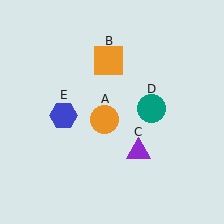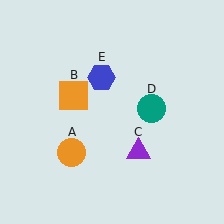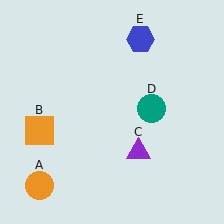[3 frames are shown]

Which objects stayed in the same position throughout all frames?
Purple triangle (object C) and teal circle (object D) remained stationary.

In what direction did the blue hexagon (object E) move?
The blue hexagon (object E) moved up and to the right.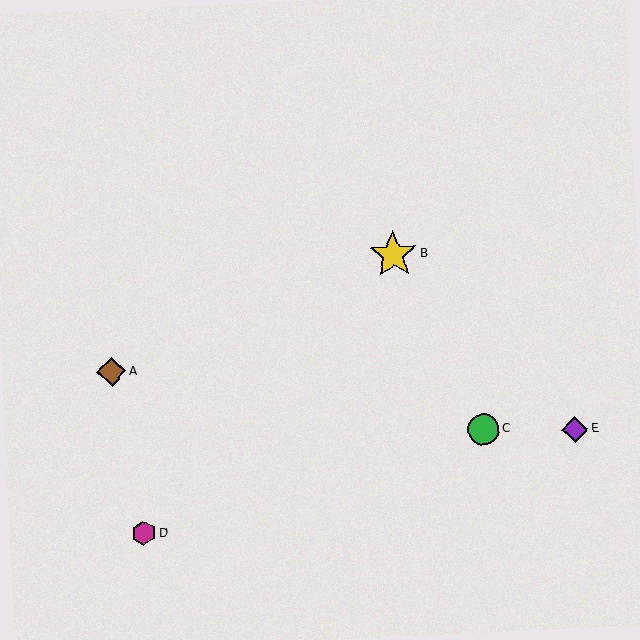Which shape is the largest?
The yellow star (labeled B) is the largest.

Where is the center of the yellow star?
The center of the yellow star is at (393, 255).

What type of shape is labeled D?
Shape D is a magenta hexagon.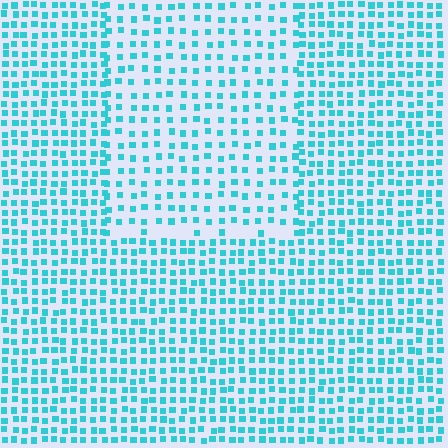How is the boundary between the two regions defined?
The boundary is defined by a change in element density (approximately 1.6x ratio). All elements are the same color, size, and shape.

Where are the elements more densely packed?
The elements are more densely packed outside the rectangle boundary.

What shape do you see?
I see a rectangle.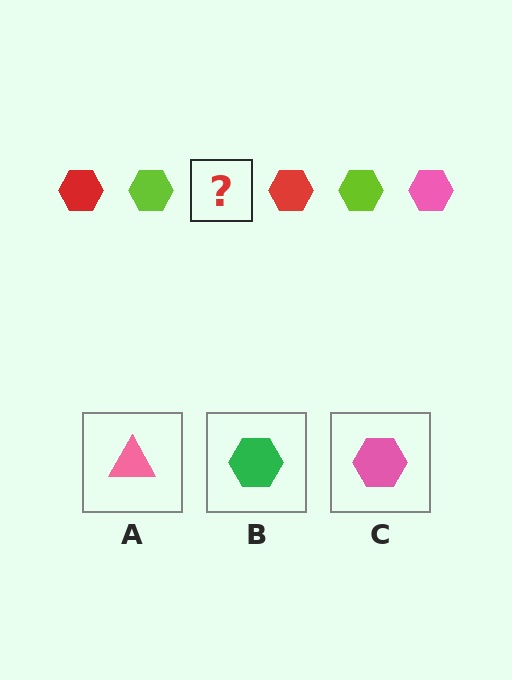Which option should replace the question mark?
Option C.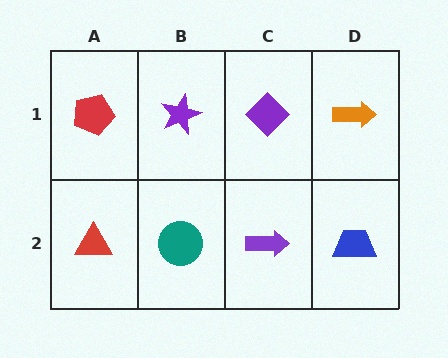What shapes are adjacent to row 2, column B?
A purple star (row 1, column B), a red triangle (row 2, column A), a purple arrow (row 2, column C).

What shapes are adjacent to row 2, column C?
A purple diamond (row 1, column C), a teal circle (row 2, column B), a blue trapezoid (row 2, column D).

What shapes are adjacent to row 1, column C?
A purple arrow (row 2, column C), a purple star (row 1, column B), an orange arrow (row 1, column D).